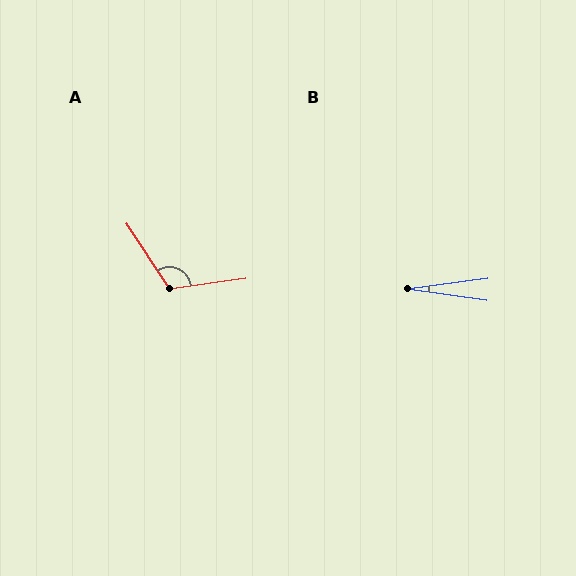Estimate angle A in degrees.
Approximately 115 degrees.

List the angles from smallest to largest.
B (15°), A (115°).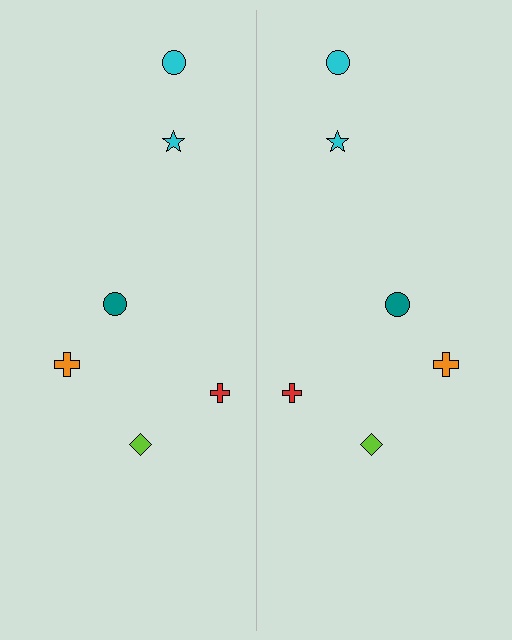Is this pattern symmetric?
Yes, this pattern has bilateral (reflection) symmetry.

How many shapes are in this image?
There are 12 shapes in this image.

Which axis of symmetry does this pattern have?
The pattern has a vertical axis of symmetry running through the center of the image.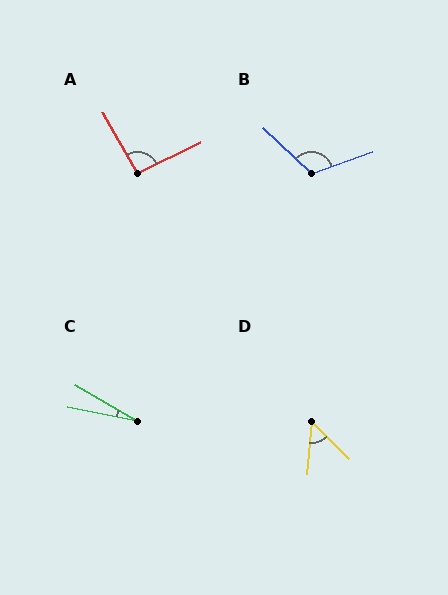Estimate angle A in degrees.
Approximately 93 degrees.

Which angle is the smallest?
C, at approximately 19 degrees.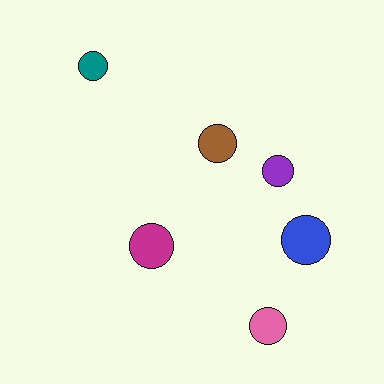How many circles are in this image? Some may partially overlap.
There are 6 circles.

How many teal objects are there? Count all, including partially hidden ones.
There is 1 teal object.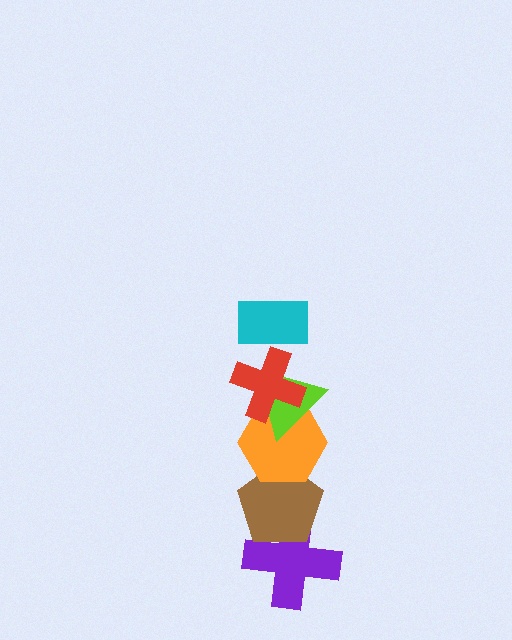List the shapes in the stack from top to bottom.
From top to bottom: the cyan rectangle, the red cross, the lime triangle, the orange hexagon, the brown pentagon, the purple cross.